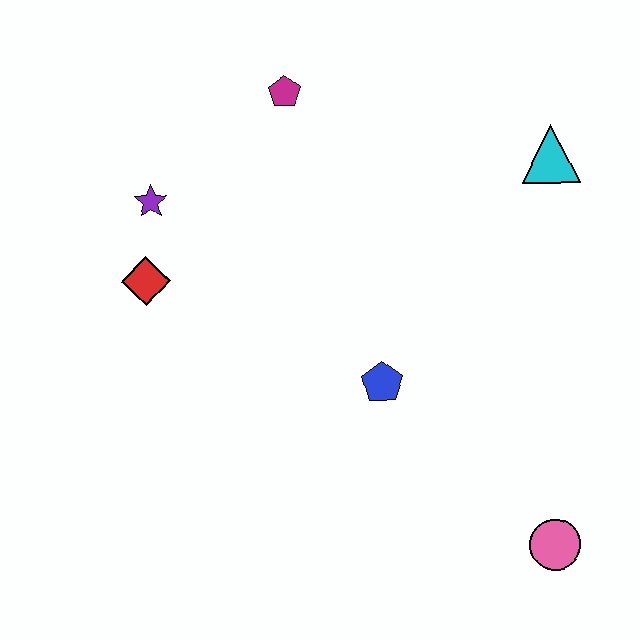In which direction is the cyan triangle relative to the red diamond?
The cyan triangle is to the right of the red diamond.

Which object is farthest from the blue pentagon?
The magenta pentagon is farthest from the blue pentagon.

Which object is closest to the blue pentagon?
The pink circle is closest to the blue pentagon.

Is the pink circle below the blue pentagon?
Yes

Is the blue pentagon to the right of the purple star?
Yes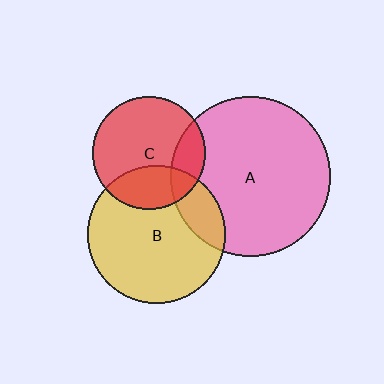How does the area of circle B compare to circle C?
Approximately 1.5 times.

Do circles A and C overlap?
Yes.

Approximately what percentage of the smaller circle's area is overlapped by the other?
Approximately 20%.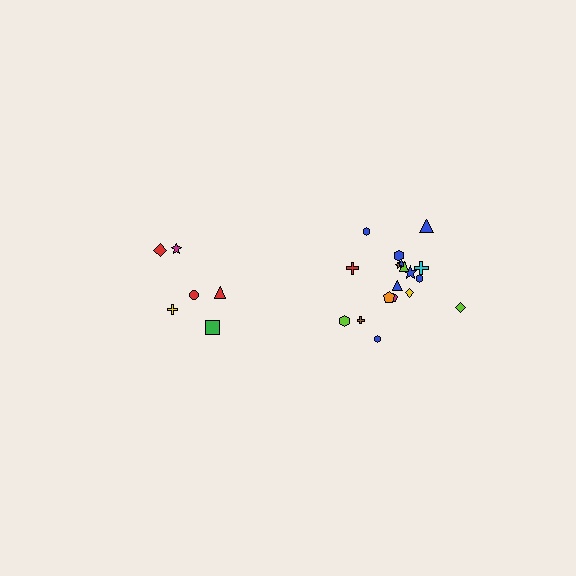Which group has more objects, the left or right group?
The right group.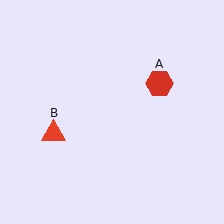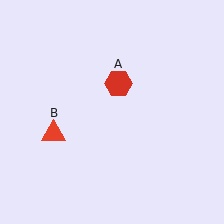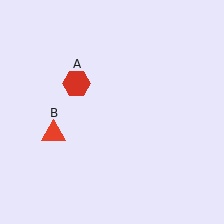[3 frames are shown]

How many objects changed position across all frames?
1 object changed position: red hexagon (object A).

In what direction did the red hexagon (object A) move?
The red hexagon (object A) moved left.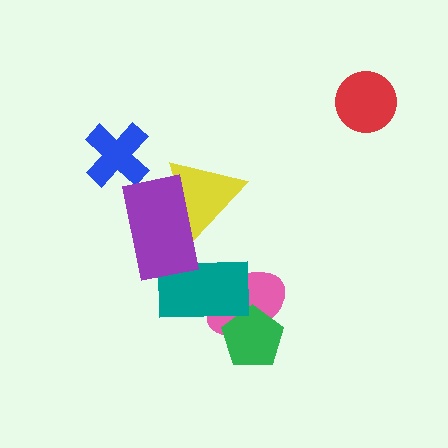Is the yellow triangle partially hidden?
Yes, it is partially covered by another shape.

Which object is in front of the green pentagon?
The teal rectangle is in front of the green pentagon.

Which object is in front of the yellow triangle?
The purple rectangle is in front of the yellow triangle.